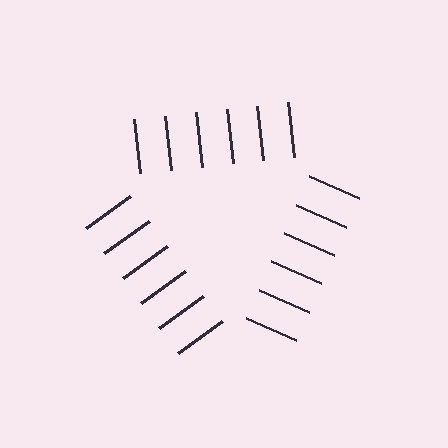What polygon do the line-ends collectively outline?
An illusory triangle — the line segments terminate on its edges but no continuous stroke is drawn.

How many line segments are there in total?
18 — 6 along each of the 3 edges.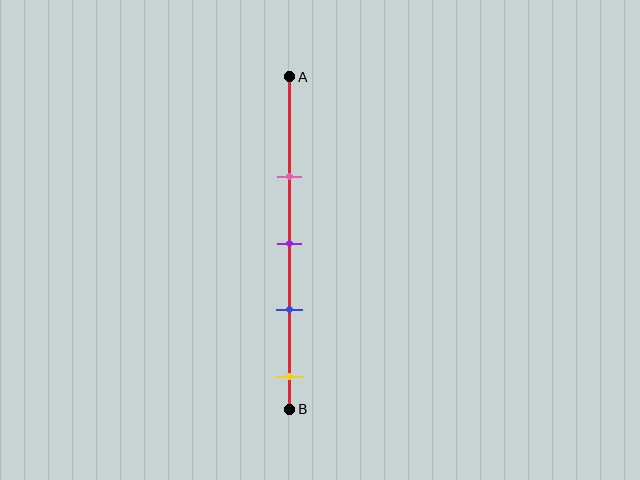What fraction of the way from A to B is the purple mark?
The purple mark is approximately 50% (0.5) of the way from A to B.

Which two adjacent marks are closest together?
The purple and blue marks are the closest adjacent pair.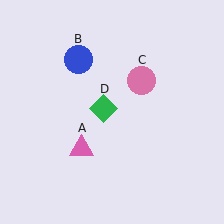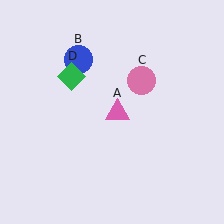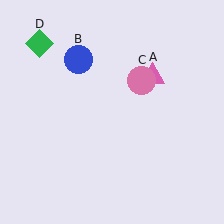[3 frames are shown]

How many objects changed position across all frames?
2 objects changed position: pink triangle (object A), green diamond (object D).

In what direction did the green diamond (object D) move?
The green diamond (object D) moved up and to the left.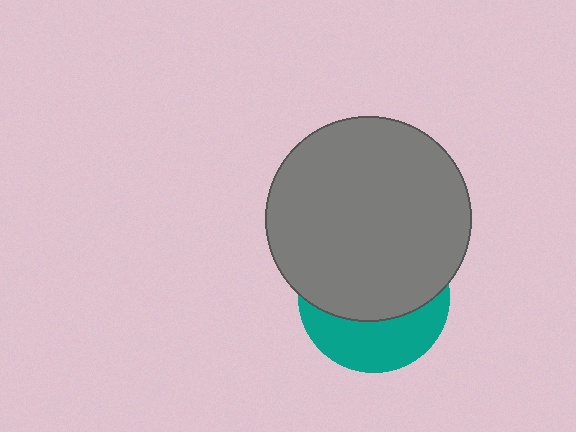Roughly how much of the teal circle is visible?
A small part of it is visible (roughly 38%).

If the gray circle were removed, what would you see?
You would see the complete teal circle.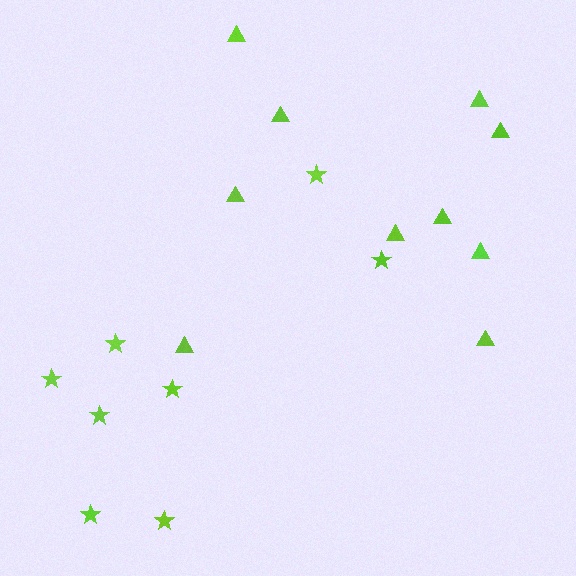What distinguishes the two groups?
There are 2 groups: one group of triangles (10) and one group of stars (8).